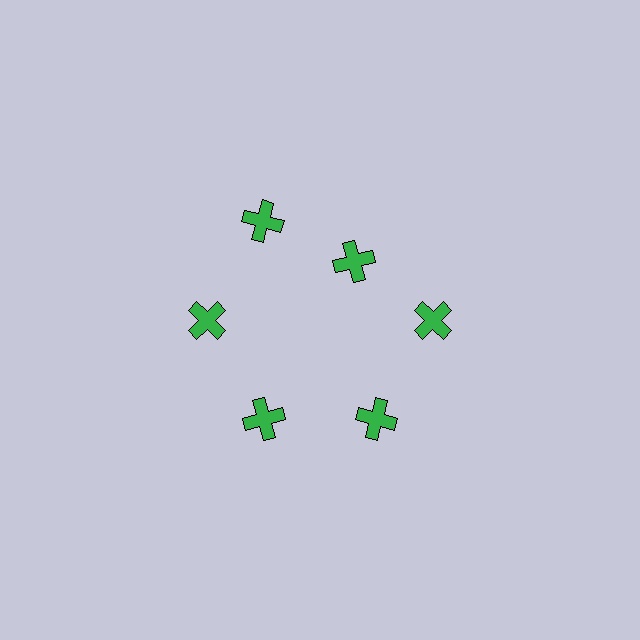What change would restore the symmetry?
The symmetry would be restored by moving it outward, back onto the ring so that all 6 crosses sit at equal angles and equal distance from the center.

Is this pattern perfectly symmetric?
No. The 6 green crosses are arranged in a ring, but one element near the 1 o'clock position is pulled inward toward the center, breaking the 6-fold rotational symmetry.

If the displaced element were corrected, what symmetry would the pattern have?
It would have 6-fold rotational symmetry — the pattern would map onto itself every 60 degrees.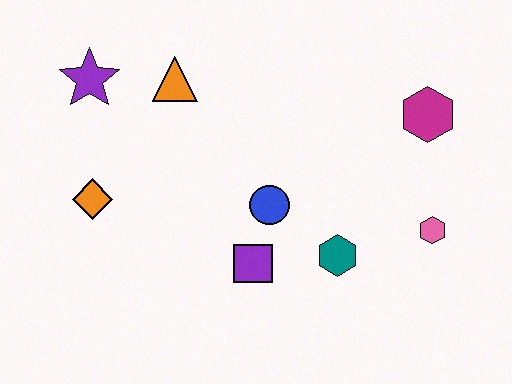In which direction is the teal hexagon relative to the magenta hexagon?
The teal hexagon is below the magenta hexagon.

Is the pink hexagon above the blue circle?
No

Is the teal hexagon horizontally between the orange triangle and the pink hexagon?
Yes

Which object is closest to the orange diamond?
The purple star is closest to the orange diamond.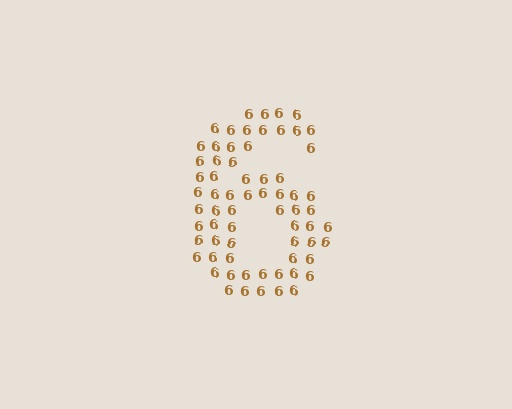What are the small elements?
The small elements are digit 6's.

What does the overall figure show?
The overall figure shows the digit 6.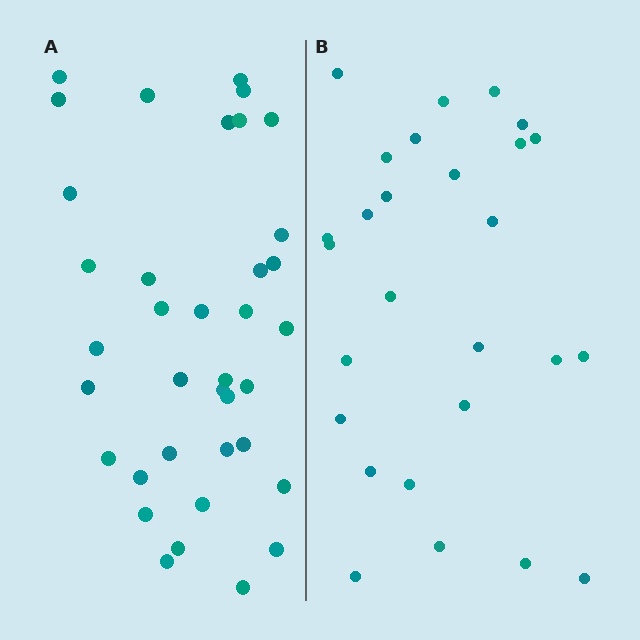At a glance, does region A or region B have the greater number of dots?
Region A (the left region) has more dots.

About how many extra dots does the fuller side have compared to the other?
Region A has roughly 10 or so more dots than region B.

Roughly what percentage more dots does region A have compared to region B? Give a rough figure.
About 35% more.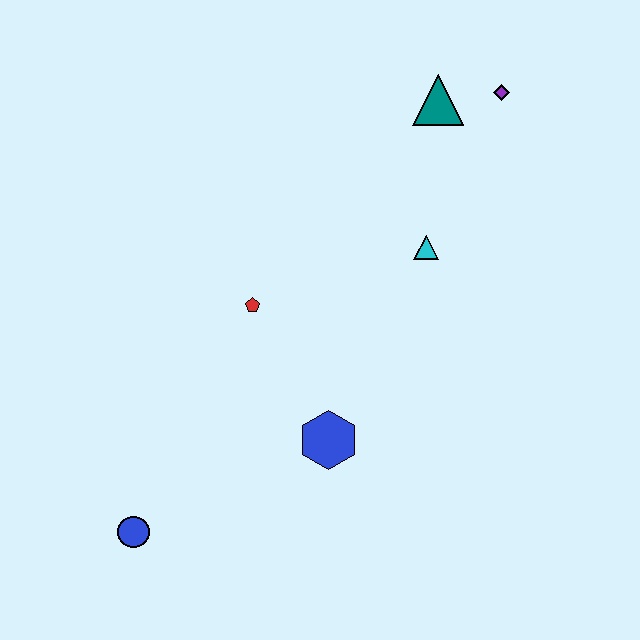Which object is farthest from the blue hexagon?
The purple diamond is farthest from the blue hexagon.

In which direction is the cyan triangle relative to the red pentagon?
The cyan triangle is to the right of the red pentagon.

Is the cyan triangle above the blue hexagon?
Yes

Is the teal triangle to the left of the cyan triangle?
No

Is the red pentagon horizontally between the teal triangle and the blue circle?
Yes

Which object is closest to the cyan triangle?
The teal triangle is closest to the cyan triangle.